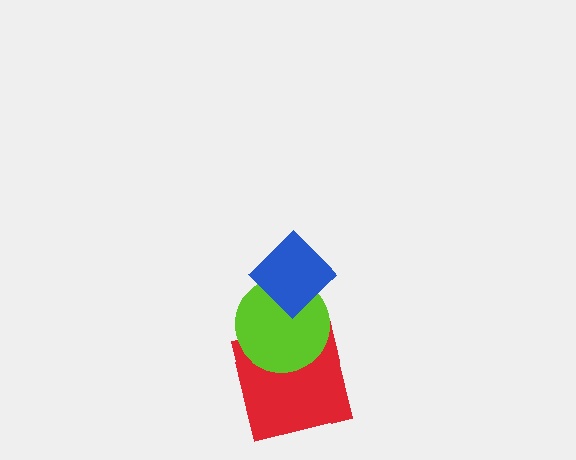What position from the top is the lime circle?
The lime circle is 2nd from the top.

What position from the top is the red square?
The red square is 3rd from the top.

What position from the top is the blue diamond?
The blue diamond is 1st from the top.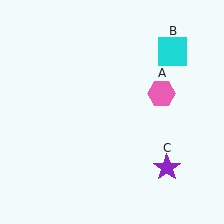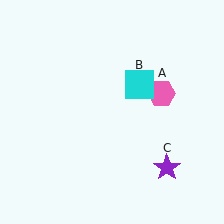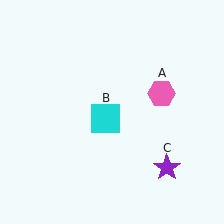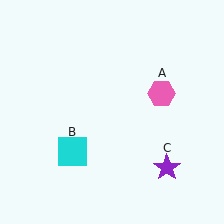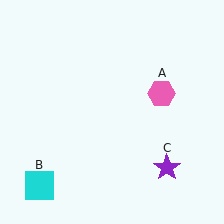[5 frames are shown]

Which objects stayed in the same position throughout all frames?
Pink hexagon (object A) and purple star (object C) remained stationary.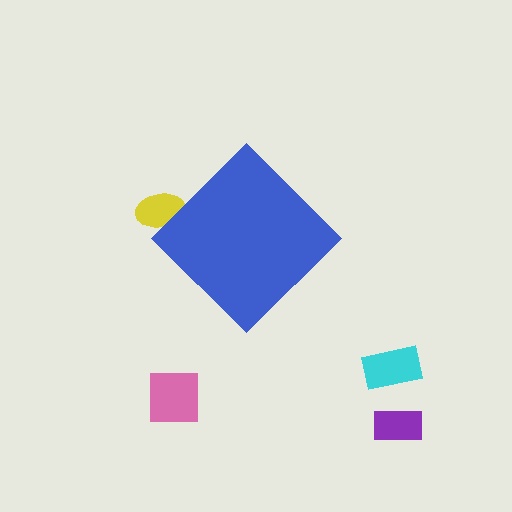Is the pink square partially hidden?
No, the pink square is fully visible.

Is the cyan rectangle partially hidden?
No, the cyan rectangle is fully visible.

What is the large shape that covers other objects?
A blue diamond.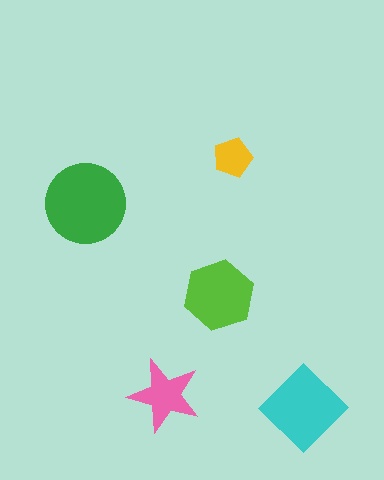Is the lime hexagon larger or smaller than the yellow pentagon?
Larger.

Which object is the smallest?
The yellow pentagon.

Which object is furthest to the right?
The cyan diamond is rightmost.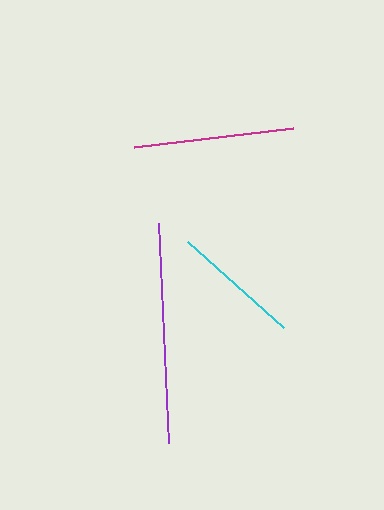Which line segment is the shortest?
The cyan line is the shortest at approximately 129 pixels.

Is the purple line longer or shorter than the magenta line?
The purple line is longer than the magenta line.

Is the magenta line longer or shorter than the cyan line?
The magenta line is longer than the cyan line.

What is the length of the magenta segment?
The magenta segment is approximately 160 pixels long.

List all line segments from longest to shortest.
From longest to shortest: purple, magenta, cyan.